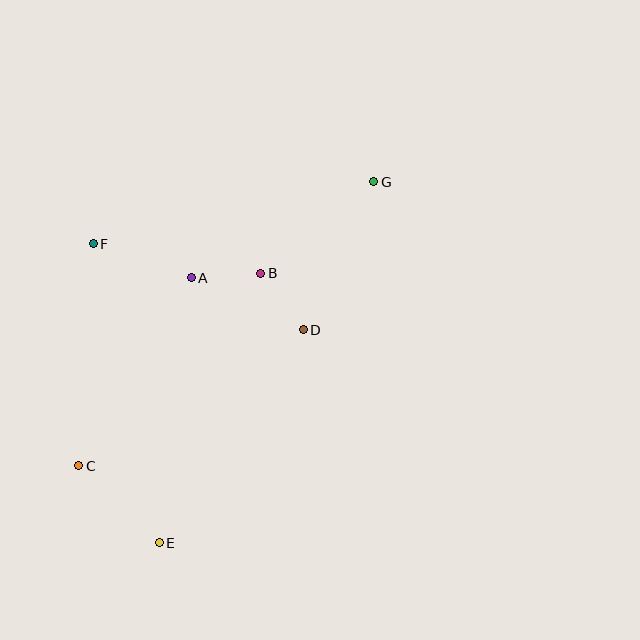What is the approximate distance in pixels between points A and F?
The distance between A and F is approximately 104 pixels.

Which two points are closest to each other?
Points A and B are closest to each other.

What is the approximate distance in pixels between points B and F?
The distance between B and F is approximately 170 pixels.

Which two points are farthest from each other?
Points E and G are farthest from each other.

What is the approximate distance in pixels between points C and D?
The distance between C and D is approximately 262 pixels.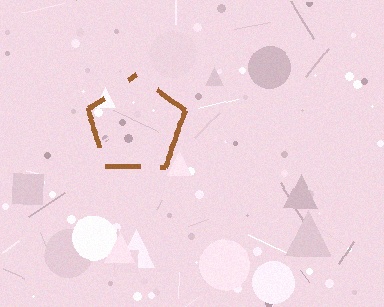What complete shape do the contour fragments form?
The contour fragments form a pentagon.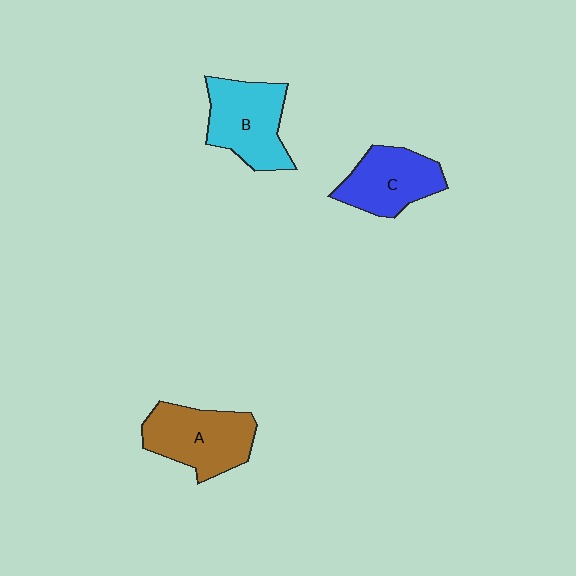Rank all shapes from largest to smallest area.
From largest to smallest: A (brown), B (cyan), C (blue).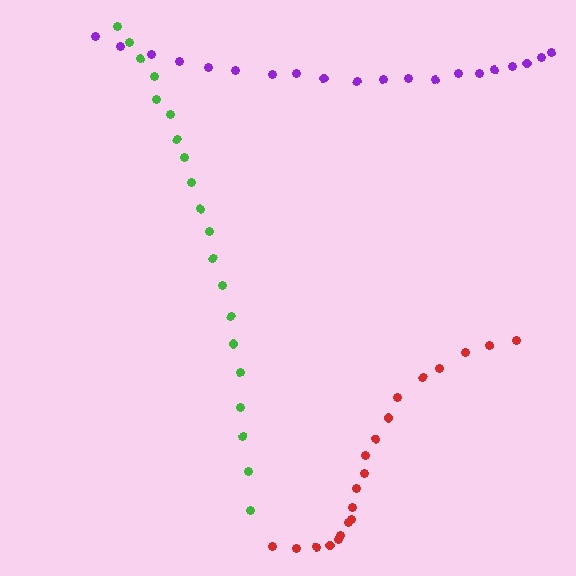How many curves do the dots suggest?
There are 3 distinct paths.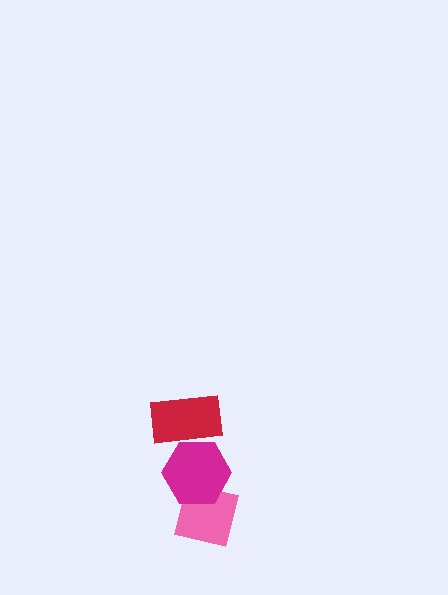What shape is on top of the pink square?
The magenta hexagon is on top of the pink square.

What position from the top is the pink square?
The pink square is 3rd from the top.